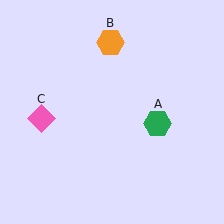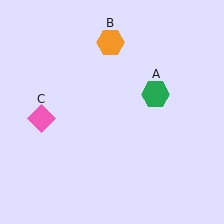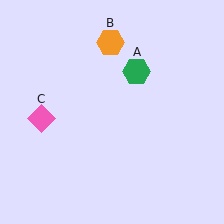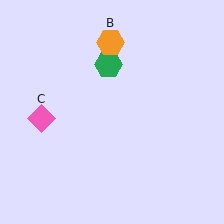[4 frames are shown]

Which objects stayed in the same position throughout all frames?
Orange hexagon (object B) and pink diamond (object C) remained stationary.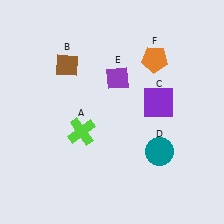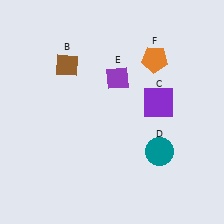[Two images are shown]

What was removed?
The lime cross (A) was removed in Image 2.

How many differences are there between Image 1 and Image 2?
There is 1 difference between the two images.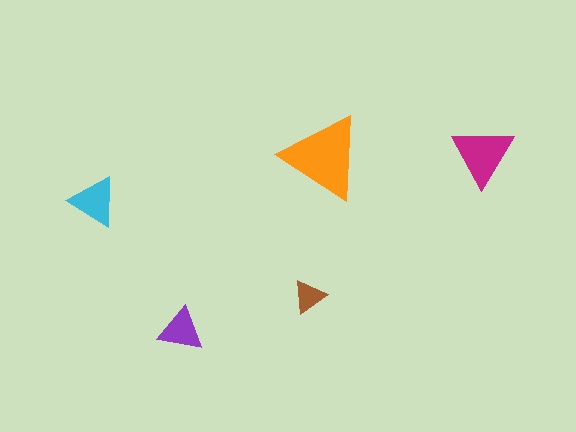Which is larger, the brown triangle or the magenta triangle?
The magenta one.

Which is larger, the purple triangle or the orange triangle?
The orange one.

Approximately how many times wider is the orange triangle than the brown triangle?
About 2.5 times wider.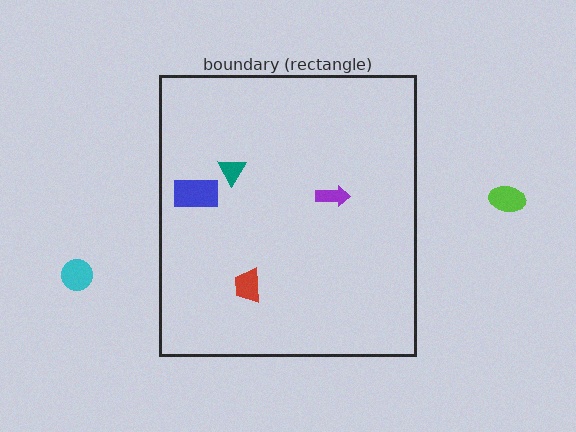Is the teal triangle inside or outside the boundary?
Inside.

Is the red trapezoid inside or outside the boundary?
Inside.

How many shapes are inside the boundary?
4 inside, 2 outside.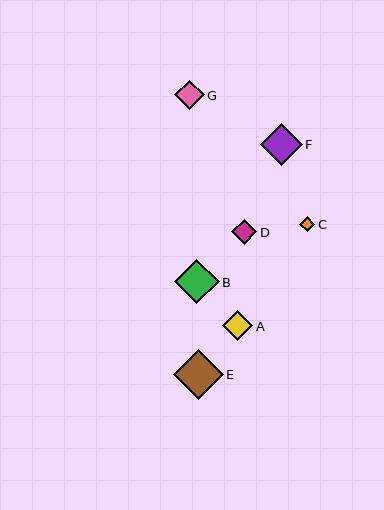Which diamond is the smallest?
Diamond C is the smallest with a size of approximately 15 pixels.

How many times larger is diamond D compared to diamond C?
Diamond D is approximately 1.6 times the size of diamond C.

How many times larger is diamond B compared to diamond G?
Diamond B is approximately 1.5 times the size of diamond G.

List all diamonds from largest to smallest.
From largest to smallest: E, B, F, A, G, D, C.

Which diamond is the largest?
Diamond E is the largest with a size of approximately 50 pixels.